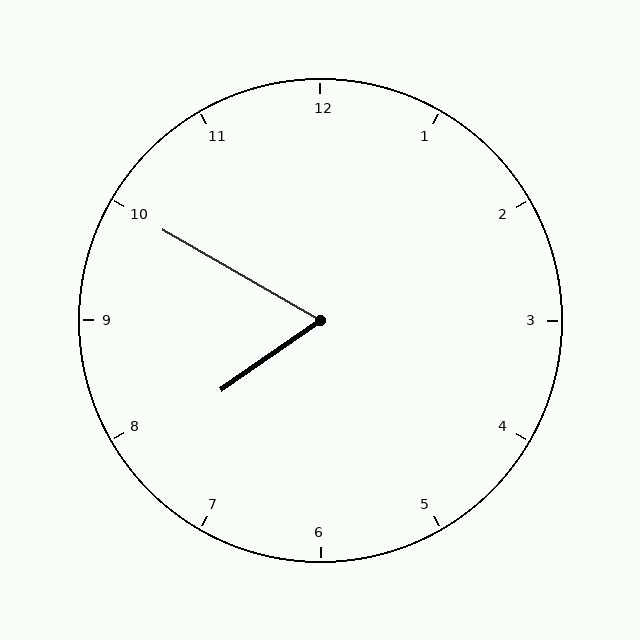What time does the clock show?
7:50.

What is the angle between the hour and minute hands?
Approximately 65 degrees.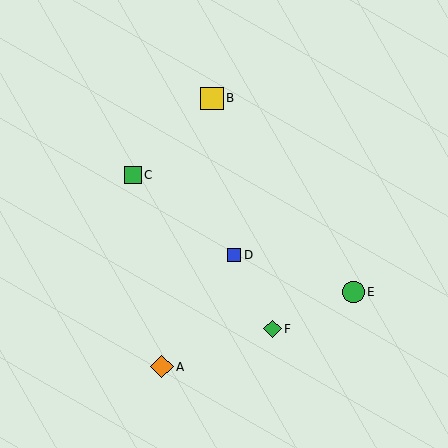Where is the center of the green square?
The center of the green square is at (133, 175).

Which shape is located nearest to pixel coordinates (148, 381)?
The orange diamond (labeled A) at (162, 367) is nearest to that location.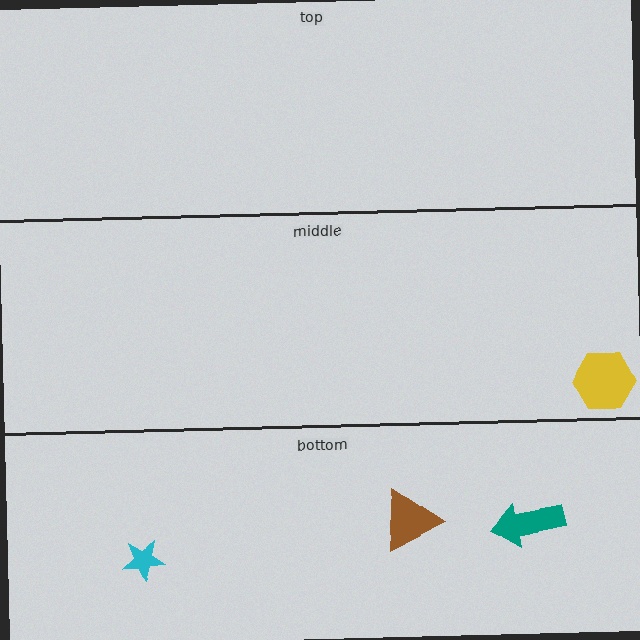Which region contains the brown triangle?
The bottom region.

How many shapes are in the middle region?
1.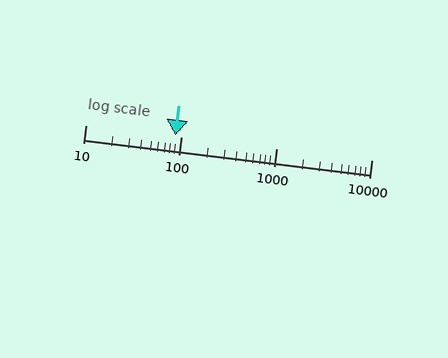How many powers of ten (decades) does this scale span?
The scale spans 3 decades, from 10 to 10000.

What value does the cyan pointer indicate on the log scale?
The pointer indicates approximately 87.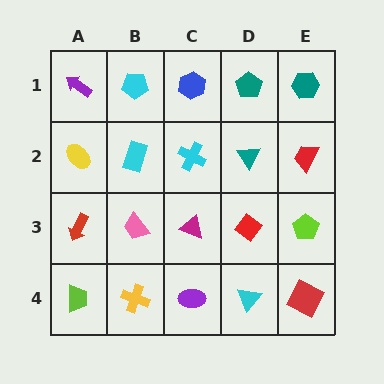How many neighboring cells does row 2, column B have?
4.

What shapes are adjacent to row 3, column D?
A teal triangle (row 2, column D), a cyan triangle (row 4, column D), a magenta triangle (row 3, column C), a lime pentagon (row 3, column E).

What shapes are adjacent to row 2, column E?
A teal hexagon (row 1, column E), a lime pentagon (row 3, column E), a teal triangle (row 2, column D).